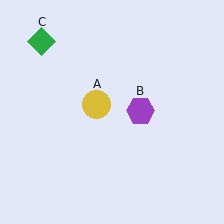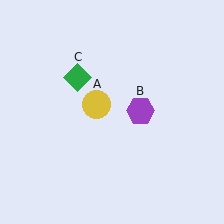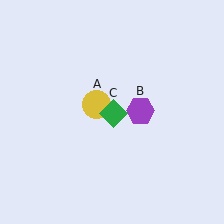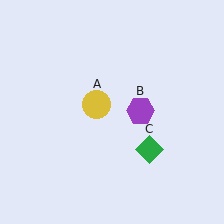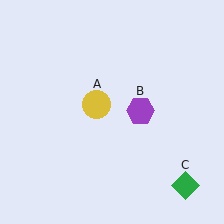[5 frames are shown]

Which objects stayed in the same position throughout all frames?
Yellow circle (object A) and purple hexagon (object B) remained stationary.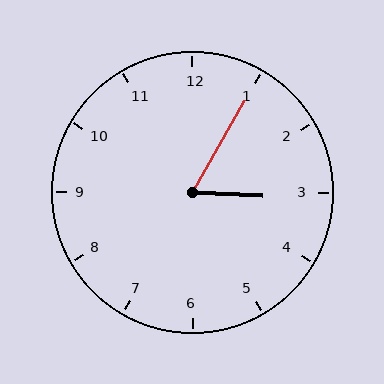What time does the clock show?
3:05.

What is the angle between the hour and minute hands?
Approximately 62 degrees.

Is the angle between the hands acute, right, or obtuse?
It is acute.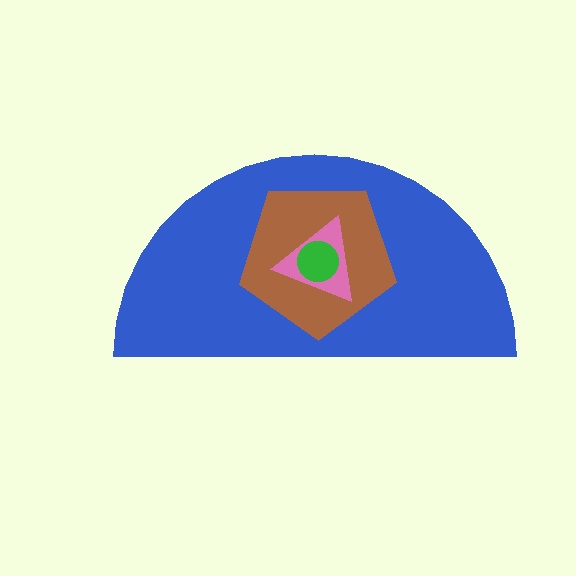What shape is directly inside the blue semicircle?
The brown pentagon.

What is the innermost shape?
The green circle.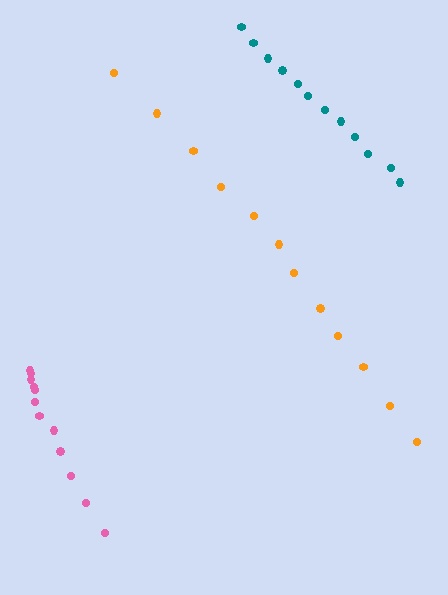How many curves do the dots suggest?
There are 3 distinct paths.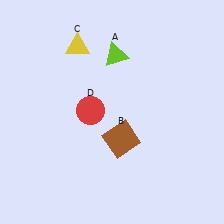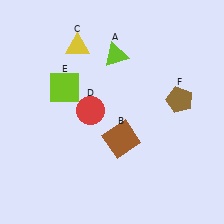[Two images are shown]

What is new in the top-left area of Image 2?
A lime square (E) was added in the top-left area of Image 2.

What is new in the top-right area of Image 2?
A brown pentagon (F) was added in the top-right area of Image 2.